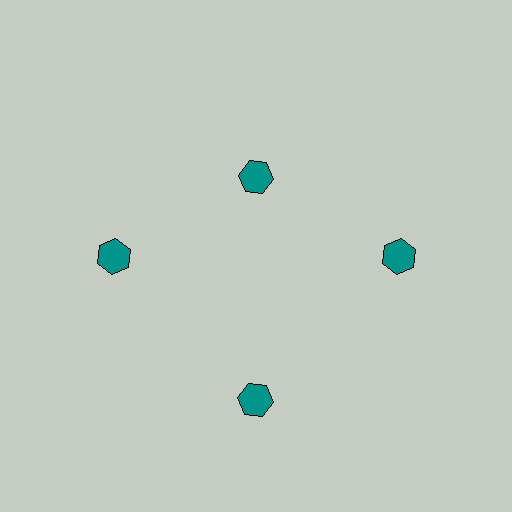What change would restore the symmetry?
The symmetry would be restored by moving it outward, back onto the ring so that all 4 hexagons sit at equal angles and equal distance from the center.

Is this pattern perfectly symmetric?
No. The 4 teal hexagons are arranged in a ring, but one element near the 12 o'clock position is pulled inward toward the center, breaking the 4-fold rotational symmetry.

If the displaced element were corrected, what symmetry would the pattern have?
It would have 4-fold rotational symmetry — the pattern would map onto itself every 90 degrees.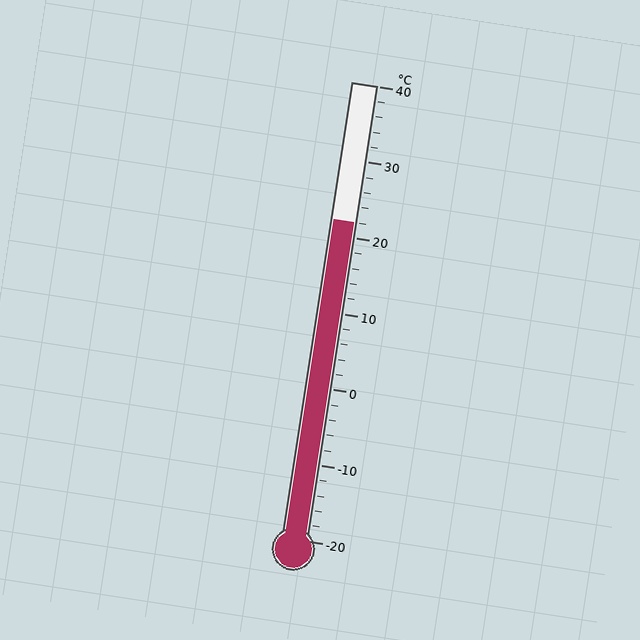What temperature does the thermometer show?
The thermometer shows approximately 22°C.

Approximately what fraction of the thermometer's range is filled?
The thermometer is filled to approximately 70% of its range.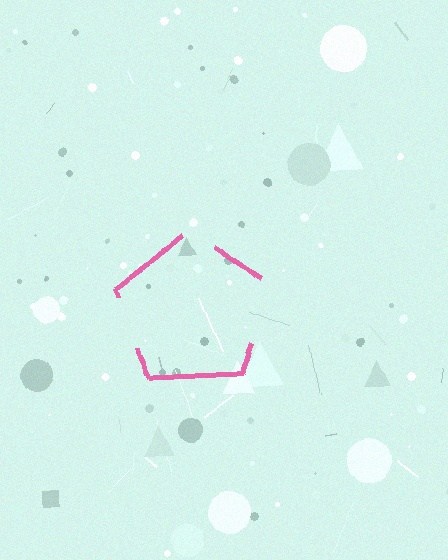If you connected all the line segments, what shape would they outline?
They would outline a pentagon.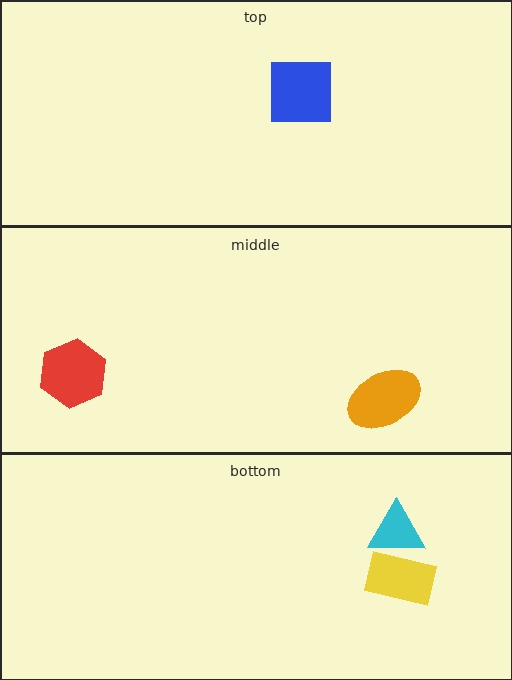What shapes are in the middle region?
The red hexagon, the orange ellipse.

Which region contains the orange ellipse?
The middle region.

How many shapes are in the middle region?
2.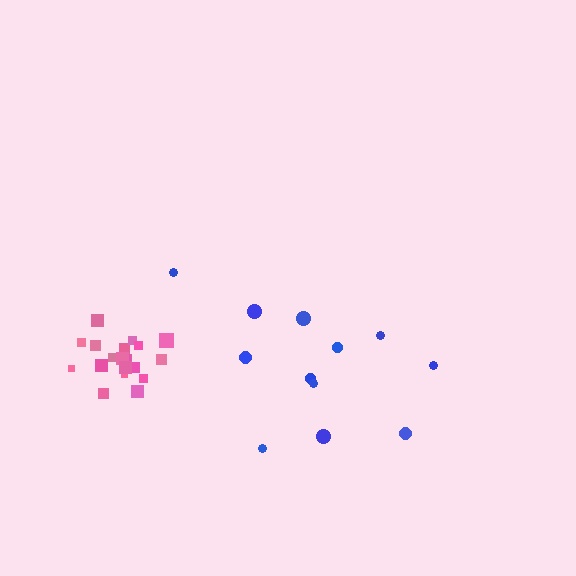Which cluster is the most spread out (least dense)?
Blue.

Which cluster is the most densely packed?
Pink.